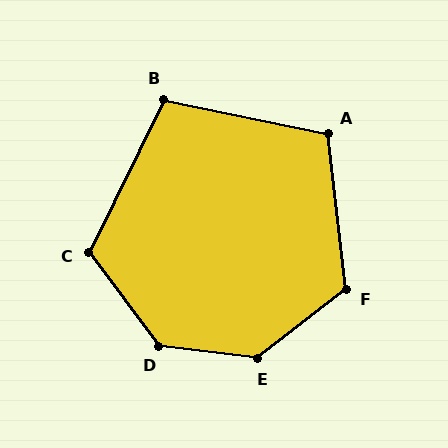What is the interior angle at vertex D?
Approximately 134 degrees (obtuse).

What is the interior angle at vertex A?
Approximately 108 degrees (obtuse).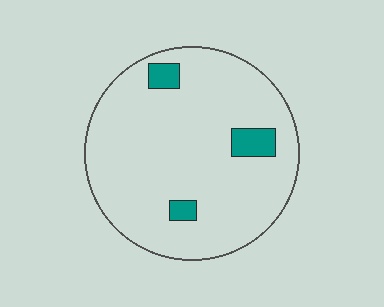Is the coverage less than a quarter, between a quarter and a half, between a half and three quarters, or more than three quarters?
Less than a quarter.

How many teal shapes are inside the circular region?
3.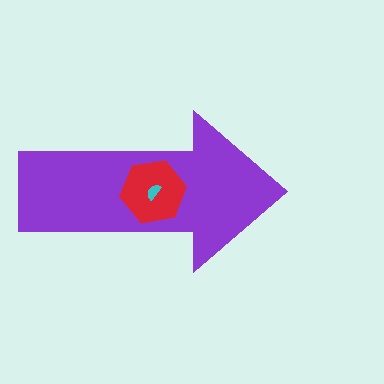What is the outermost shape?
The purple arrow.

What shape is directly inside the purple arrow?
The red hexagon.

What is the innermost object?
The cyan semicircle.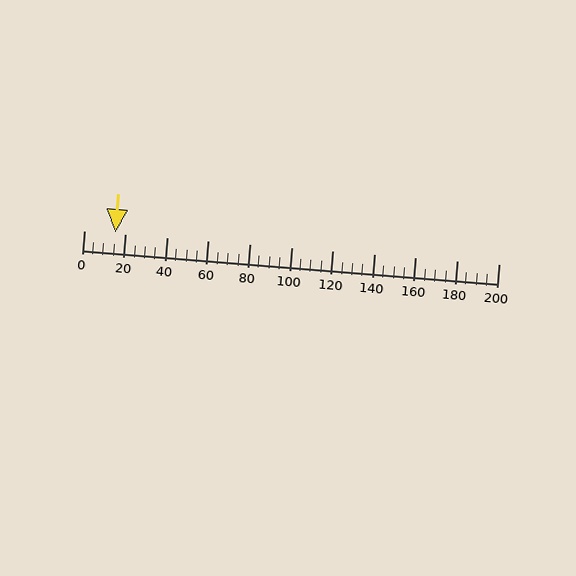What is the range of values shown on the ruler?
The ruler shows values from 0 to 200.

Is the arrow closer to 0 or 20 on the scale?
The arrow is closer to 20.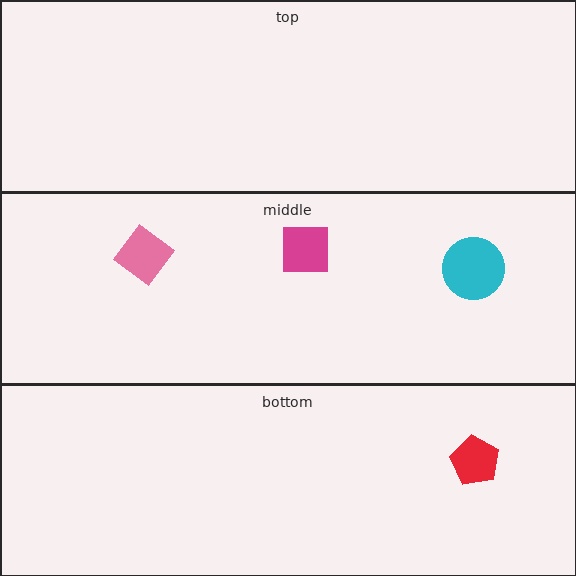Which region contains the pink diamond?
The middle region.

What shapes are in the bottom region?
The red pentagon.